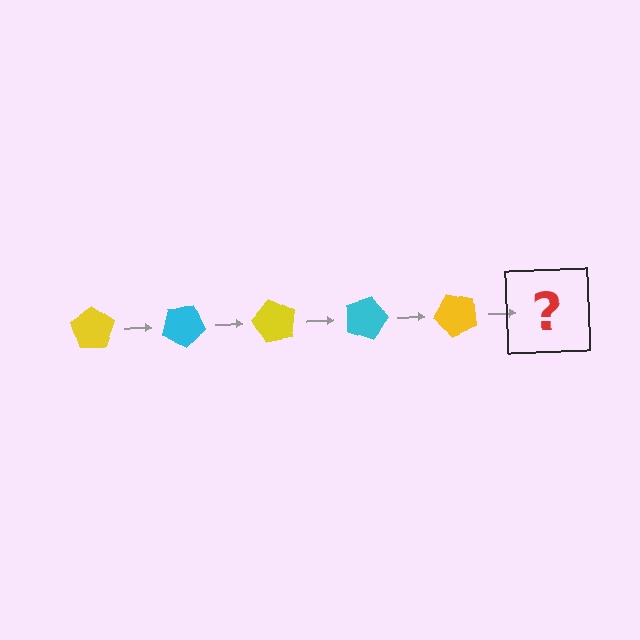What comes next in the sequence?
The next element should be a cyan pentagon, rotated 150 degrees from the start.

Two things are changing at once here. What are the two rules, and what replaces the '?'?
The two rules are that it rotates 30 degrees each step and the color cycles through yellow and cyan. The '?' should be a cyan pentagon, rotated 150 degrees from the start.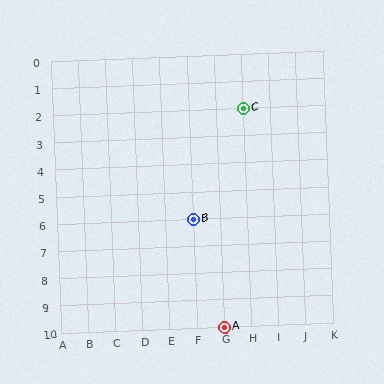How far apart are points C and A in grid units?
Points C and A are 1 column and 8 rows apart (about 8.1 grid units diagonally).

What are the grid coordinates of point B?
Point B is at grid coordinates (F, 6).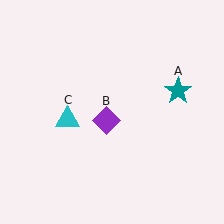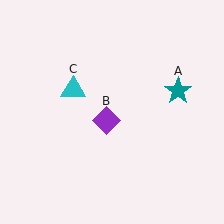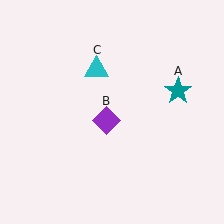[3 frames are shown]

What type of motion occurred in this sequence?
The cyan triangle (object C) rotated clockwise around the center of the scene.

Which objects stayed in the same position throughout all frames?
Teal star (object A) and purple diamond (object B) remained stationary.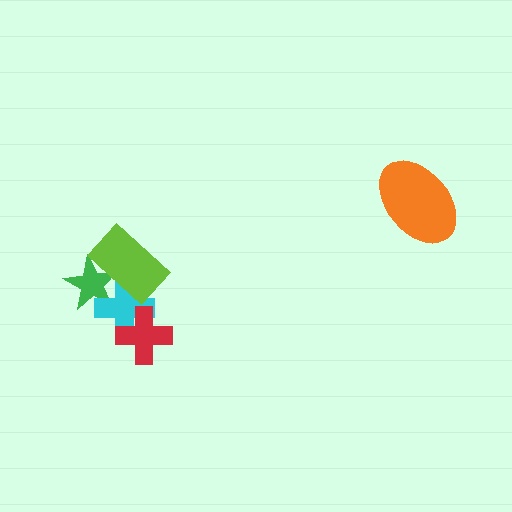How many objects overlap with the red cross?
1 object overlaps with the red cross.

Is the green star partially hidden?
Yes, it is partially covered by another shape.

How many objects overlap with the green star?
2 objects overlap with the green star.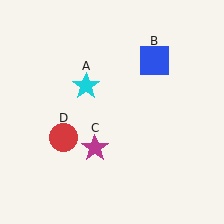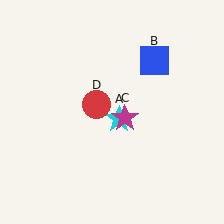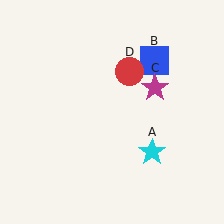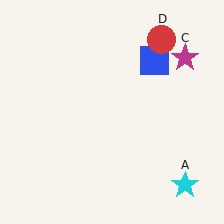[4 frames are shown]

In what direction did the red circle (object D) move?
The red circle (object D) moved up and to the right.